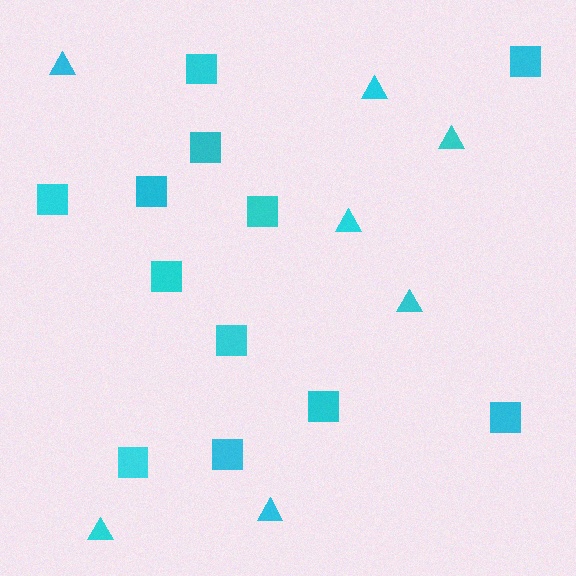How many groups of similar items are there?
There are 2 groups: one group of triangles (7) and one group of squares (12).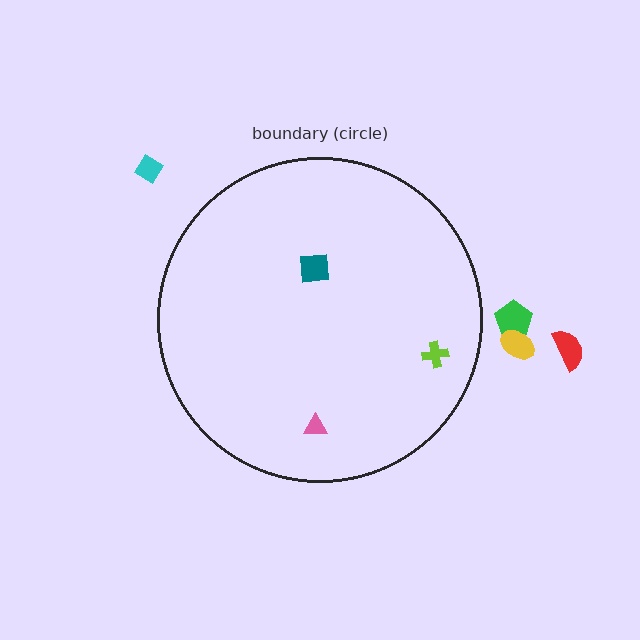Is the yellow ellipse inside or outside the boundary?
Outside.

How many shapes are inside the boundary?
3 inside, 4 outside.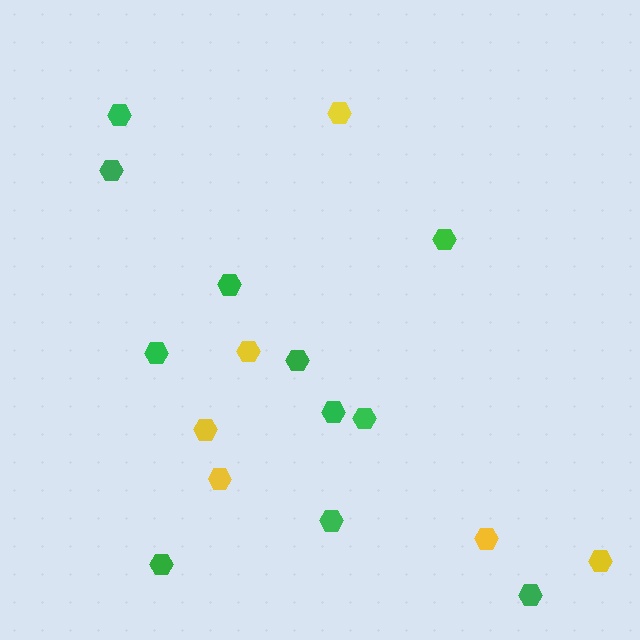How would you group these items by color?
There are 2 groups: one group of yellow hexagons (6) and one group of green hexagons (11).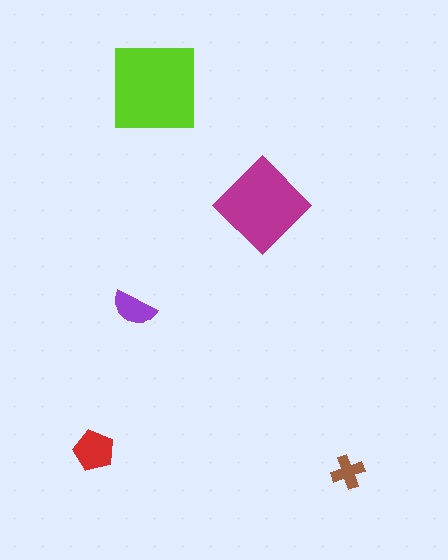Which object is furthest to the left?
The red pentagon is leftmost.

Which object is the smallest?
The brown cross.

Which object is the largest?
The lime square.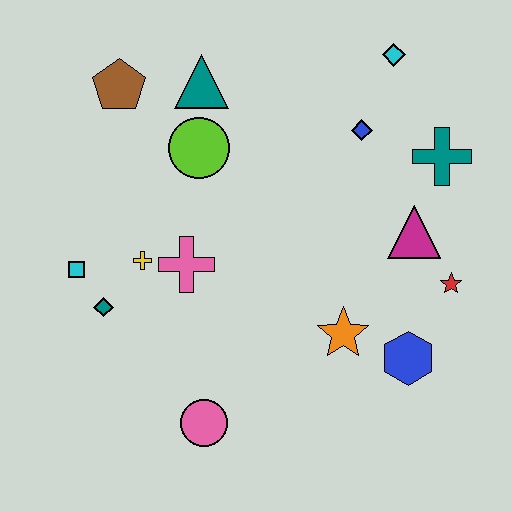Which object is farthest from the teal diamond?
The cyan diamond is farthest from the teal diamond.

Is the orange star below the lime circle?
Yes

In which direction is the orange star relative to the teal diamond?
The orange star is to the right of the teal diamond.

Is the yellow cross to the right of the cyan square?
Yes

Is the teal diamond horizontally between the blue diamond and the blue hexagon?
No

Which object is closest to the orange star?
The blue hexagon is closest to the orange star.